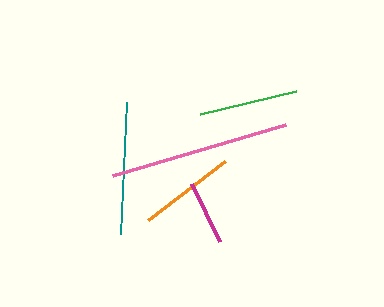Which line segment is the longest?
The pink line is the longest at approximately 181 pixels.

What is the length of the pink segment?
The pink segment is approximately 181 pixels long.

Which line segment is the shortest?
The magenta line is the shortest at approximately 65 pixels.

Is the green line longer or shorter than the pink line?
The pink line is longer than the green line.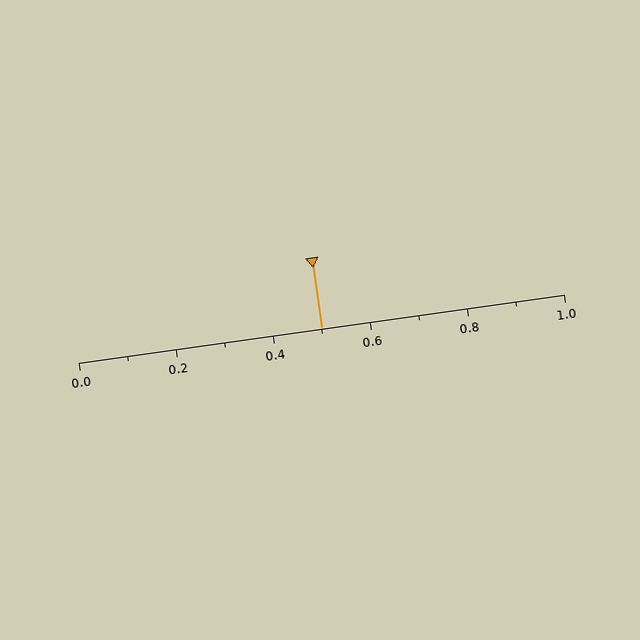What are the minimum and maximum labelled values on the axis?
The axis runs from 0.0 to 1.0.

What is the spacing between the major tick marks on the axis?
The major ticks are spaced 0.2 apart.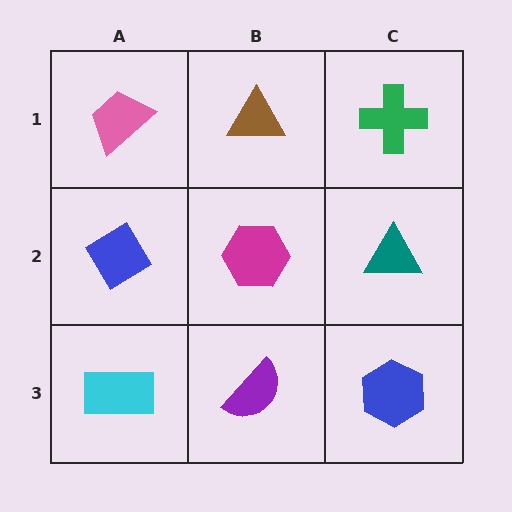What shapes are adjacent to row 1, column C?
A teal triangle (row 2, column C), a brown triangle (row 1, column B).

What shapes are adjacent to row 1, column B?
A magenta hexagon (row 2, column B), a pink trapezoid (row 1, column A), a green cross (row 1, column C).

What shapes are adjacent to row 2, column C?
A green cross (row 1, column C), a blue hexagon (row 3, column C), a magenta hexagon (row 2, column B).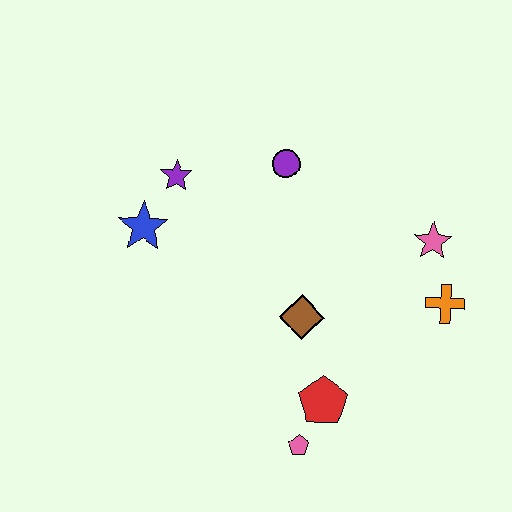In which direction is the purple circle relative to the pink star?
The purple circle is to the left of the pink star.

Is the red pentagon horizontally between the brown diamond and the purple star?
No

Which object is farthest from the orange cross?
The blue star is farthest from the orange cross.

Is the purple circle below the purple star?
No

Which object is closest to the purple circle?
The purple star is closest to the purple circle.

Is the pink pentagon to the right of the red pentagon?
No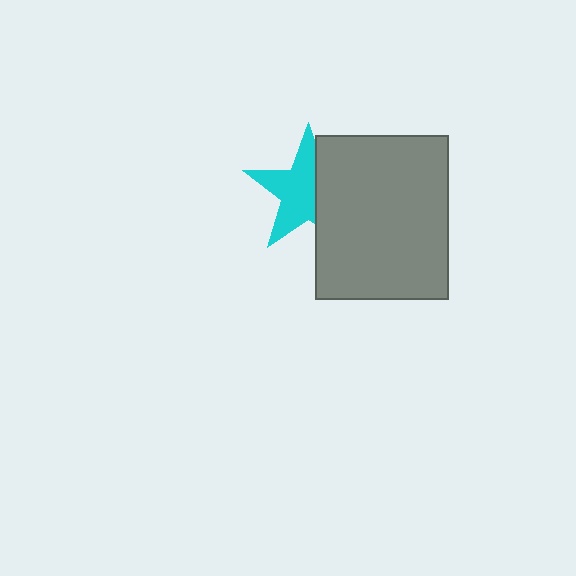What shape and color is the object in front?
The object in front is a gray rectangle.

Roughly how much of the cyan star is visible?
About half of it is visible (roughly 62%).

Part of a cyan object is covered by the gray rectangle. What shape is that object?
It is a star.